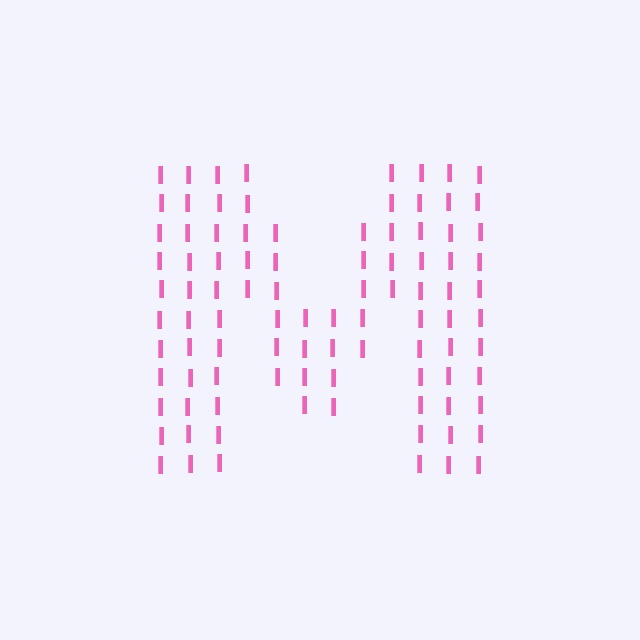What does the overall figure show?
The overall figure shows the letter M.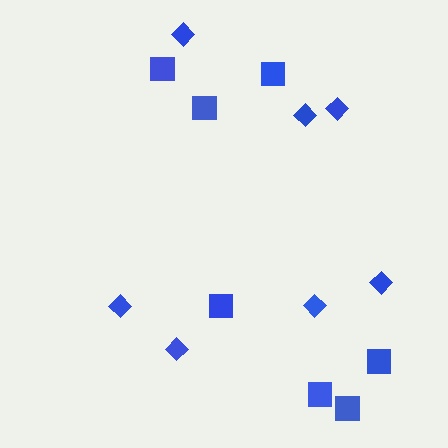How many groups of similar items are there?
There are 2 groups: one group of diamonds (7) and one group of squares (7).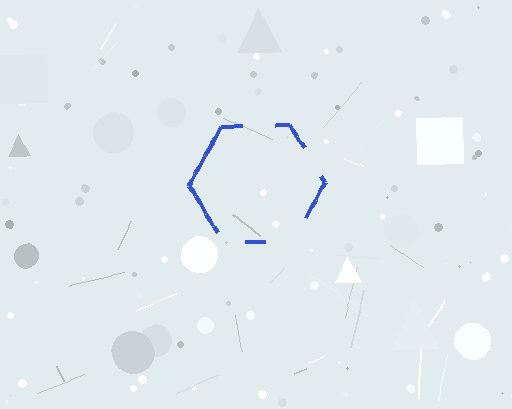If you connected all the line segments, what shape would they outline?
They would outline a hexagon.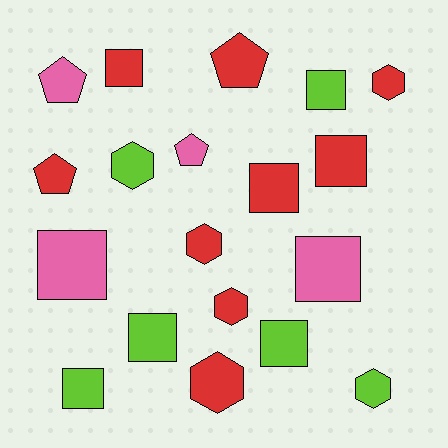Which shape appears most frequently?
Square, with 9 objects.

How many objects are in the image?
There are 19 objects.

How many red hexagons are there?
There are 4 red hexagons.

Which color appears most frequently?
Red, with 9 objects.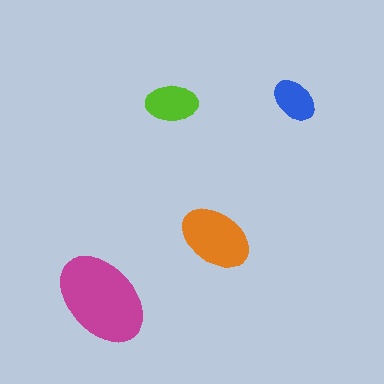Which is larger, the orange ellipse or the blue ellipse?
The orange one.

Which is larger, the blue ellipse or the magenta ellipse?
The magenta one.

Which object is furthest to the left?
The magenta ellipse is leftmost.